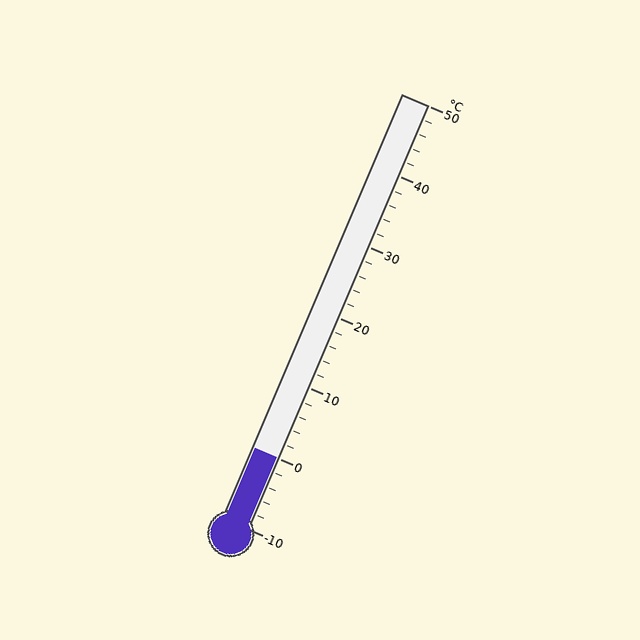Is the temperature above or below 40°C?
The temperature is below 40°C.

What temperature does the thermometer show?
The thermometer shows approximately 0°C.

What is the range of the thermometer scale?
The thermometer scale ranges from -10°C to 50°C.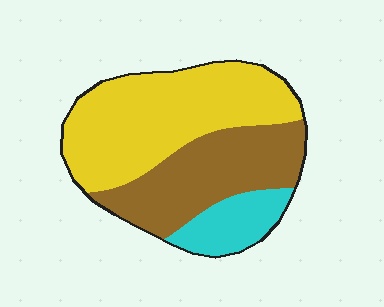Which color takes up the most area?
Yellow, at roughly 50%.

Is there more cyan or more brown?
Brown.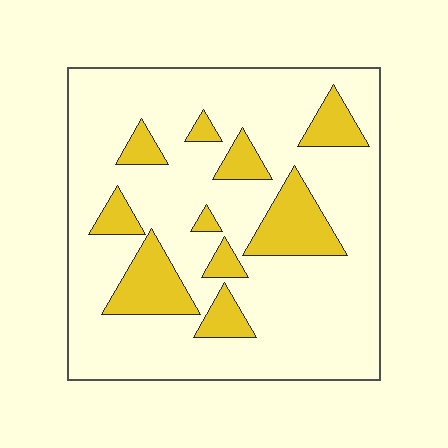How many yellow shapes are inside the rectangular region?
10.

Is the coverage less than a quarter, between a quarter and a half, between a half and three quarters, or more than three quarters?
Less than a quarter.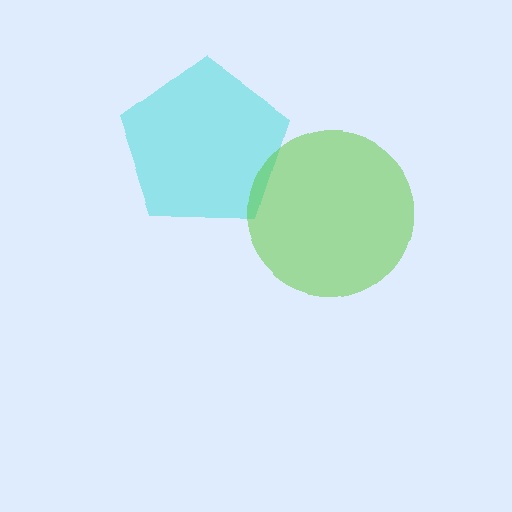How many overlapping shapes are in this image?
There are 2 overlapping shapes in the image.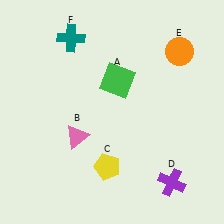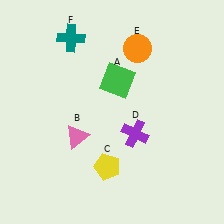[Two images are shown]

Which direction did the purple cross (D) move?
The purple cross (D) moved up.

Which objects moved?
The objects that moved are: the purple cross (D), the orange circle (E).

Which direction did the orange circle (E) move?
The orange circle (E) moved left.